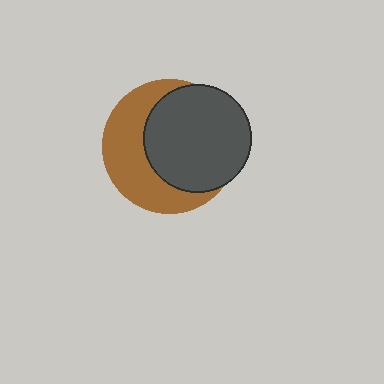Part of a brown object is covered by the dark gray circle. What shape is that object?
It is a circle.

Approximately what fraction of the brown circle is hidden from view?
Roughly 55% of the brown circle is hidden behind the dark gray circle.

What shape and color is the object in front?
The object in front is a dark gray circle.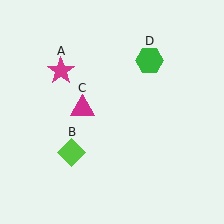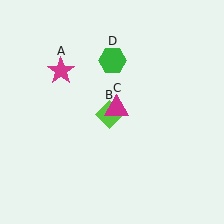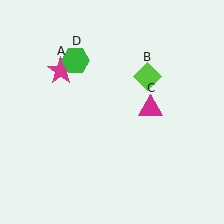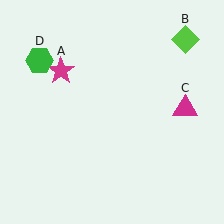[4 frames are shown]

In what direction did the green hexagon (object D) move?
The green hexagon (object D) moved left.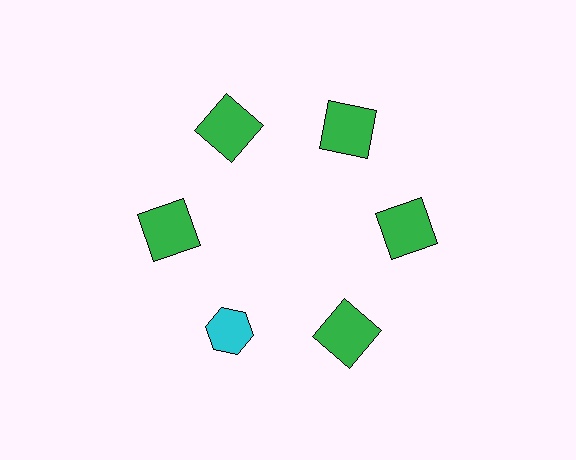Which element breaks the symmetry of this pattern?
The cyan hexagon at roughly the 7 o'clock position breaks the symmetry. All other shapes are green squares.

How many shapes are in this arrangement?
There are 6 shapes arranged in a ring pattern.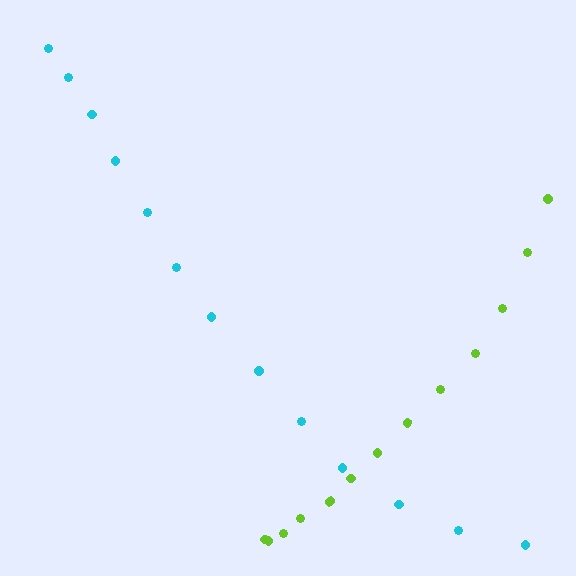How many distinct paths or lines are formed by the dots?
There are 2 distinct paths.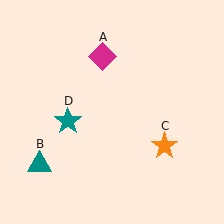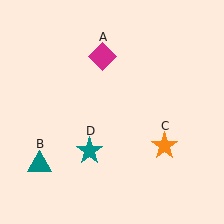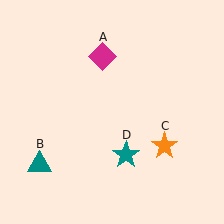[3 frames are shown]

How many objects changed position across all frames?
1 object changed position: teal star (object D).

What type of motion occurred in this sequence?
The teal star (object D) rotated counterclockwise around the center of the scene.